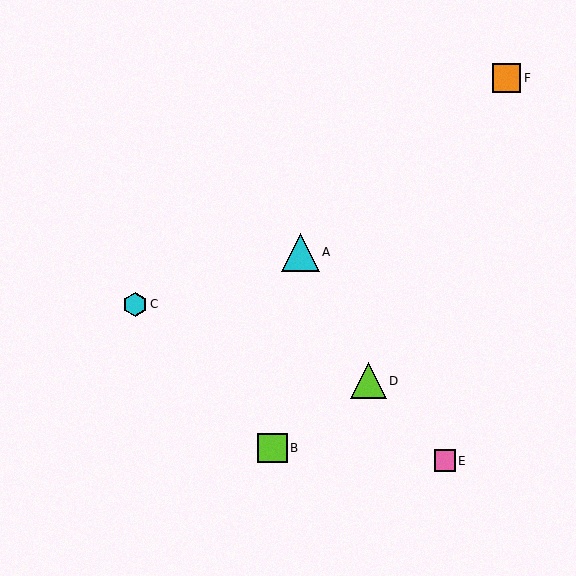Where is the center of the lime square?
The center of the lime square is at (273, 448).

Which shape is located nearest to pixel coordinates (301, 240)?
The cyan triangle (labeled A) at (300, 252) is nearest to that location.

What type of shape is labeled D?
Shape D is a lime triangle.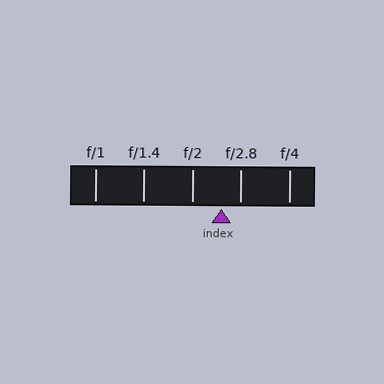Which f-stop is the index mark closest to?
The index mark is closest to f/2.8.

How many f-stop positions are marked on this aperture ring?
There are 5 f-stop positions marked.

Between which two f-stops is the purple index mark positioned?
The index mark is between f/2 and f/2.8.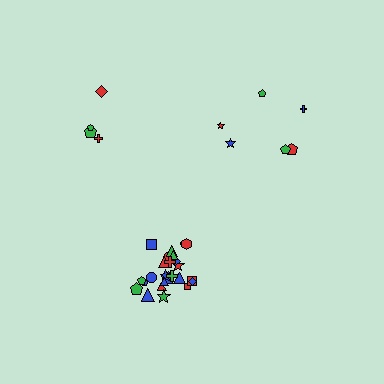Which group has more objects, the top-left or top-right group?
The top-right group.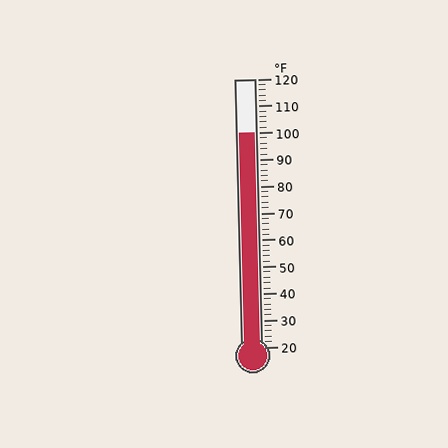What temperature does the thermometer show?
The thermometer shows approximately 100°F.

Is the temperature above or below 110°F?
The temperature is below 110°F.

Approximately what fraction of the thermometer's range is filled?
The thermometer is filled to approximately 80% of its range.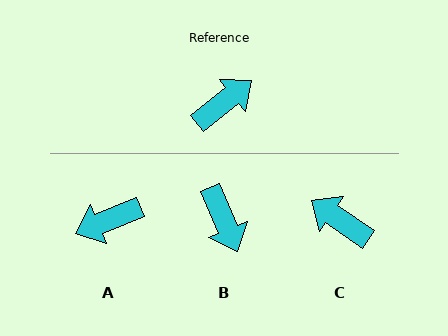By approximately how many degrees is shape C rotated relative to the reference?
Approximately 107 degrees counter-clockwise.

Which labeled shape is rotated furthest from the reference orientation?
A, about 164 degrees away.